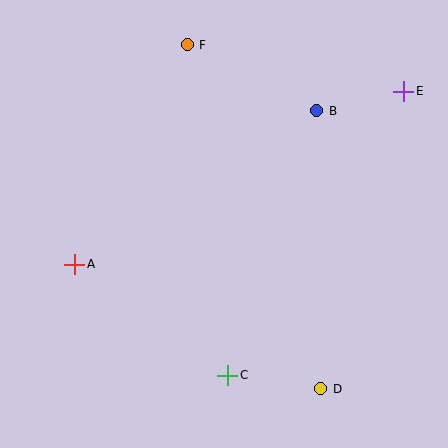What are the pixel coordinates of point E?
Point E is at (404, 91).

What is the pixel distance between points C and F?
The distance between C and F is 333 pixels.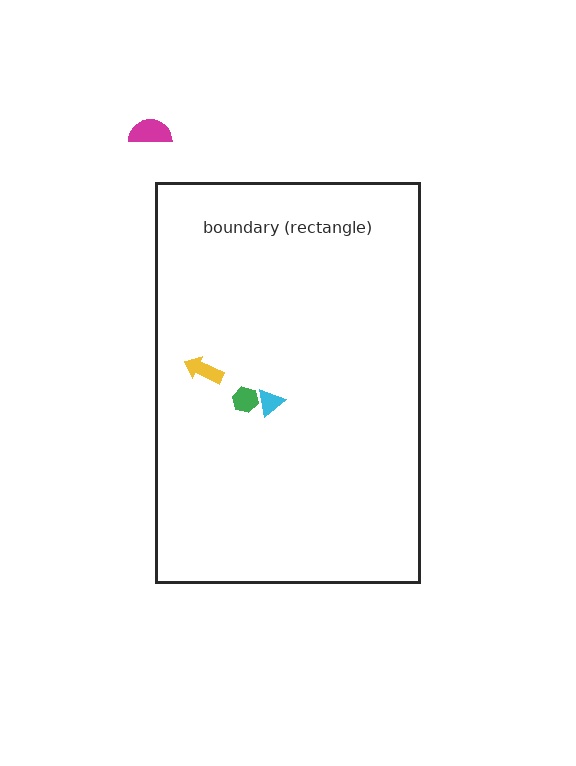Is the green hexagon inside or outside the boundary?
Inside.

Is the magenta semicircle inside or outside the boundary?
Outside.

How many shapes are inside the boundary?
3 inside, 1 outside.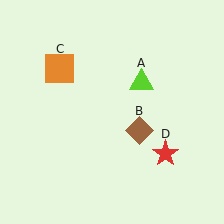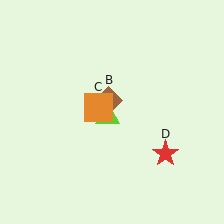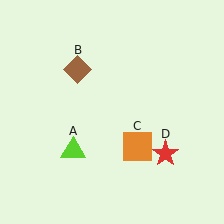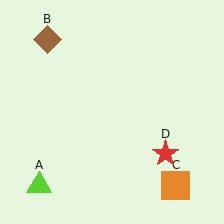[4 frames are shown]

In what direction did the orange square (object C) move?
The orange square (object C) moved down and to the right.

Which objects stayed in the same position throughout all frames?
Red star (object D) remained stationary.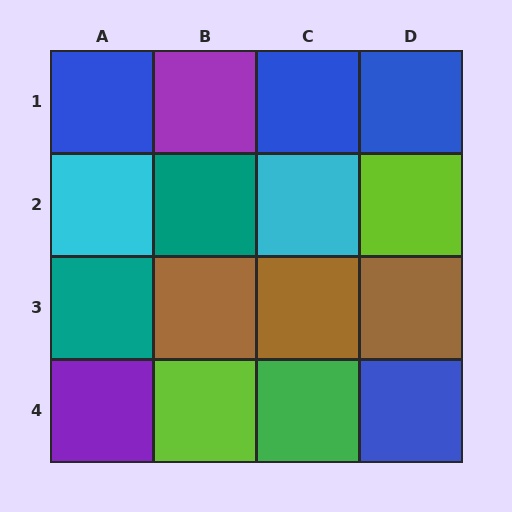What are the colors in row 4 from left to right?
Purple, lime, green, blue.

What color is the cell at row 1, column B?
Purple.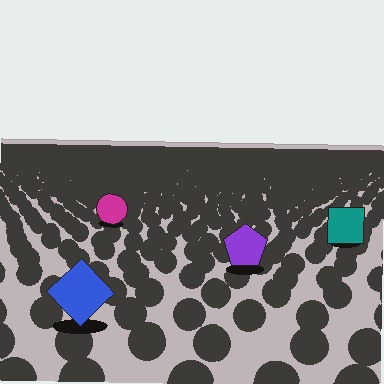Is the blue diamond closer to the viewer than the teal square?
Yes. The blue diamond is closer — you can tell from the texture gradient: the ground texture is coarser near it.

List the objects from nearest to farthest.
From nearest to farthest: the blue diamond, the purple pentagon, the teal square, the magenta circle.